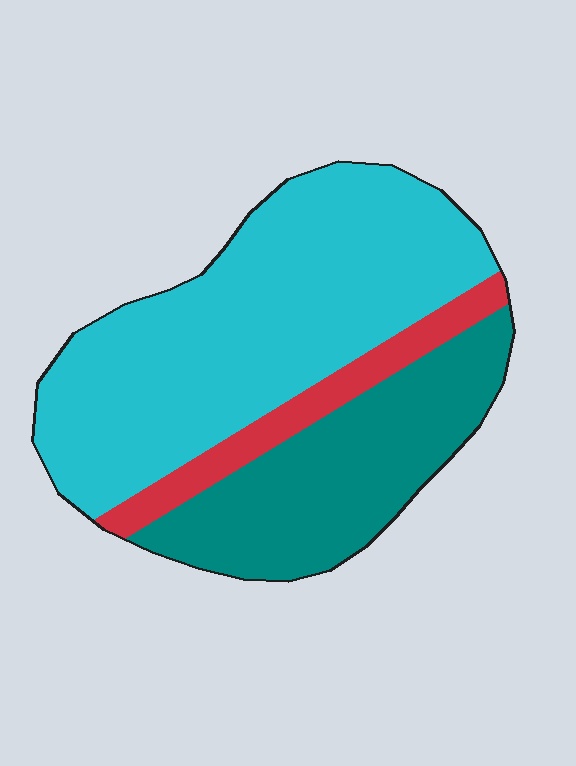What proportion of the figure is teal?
Teal takes up between a sixth and a third of the figure.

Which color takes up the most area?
Cyan, at roughly 60%.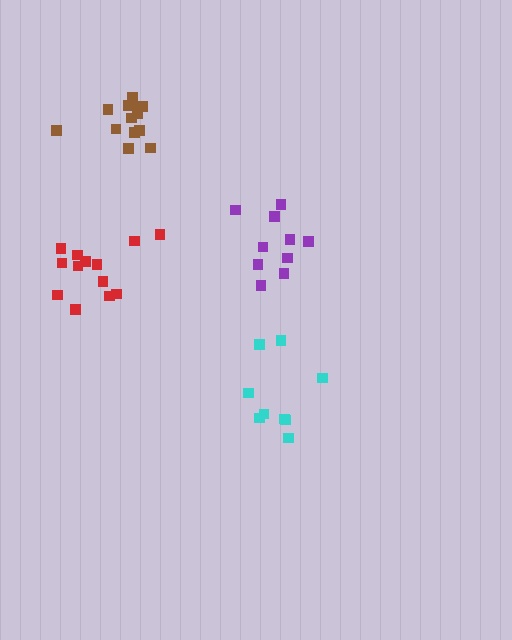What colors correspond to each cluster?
The clusters are colored: purple, brown, cyan, red.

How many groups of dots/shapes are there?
There are 4 groups.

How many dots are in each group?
Group 1: 10 dots, Group 2: 14 dots, Group 3: 9 dots, Group 4: 13 dots (46 total).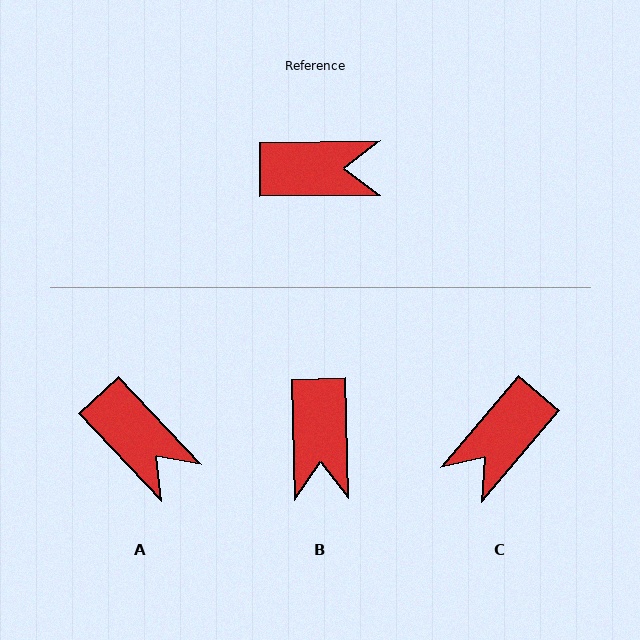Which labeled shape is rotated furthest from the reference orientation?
C, about 131 degrees away.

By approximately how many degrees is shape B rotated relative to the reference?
Approximately 89 degrees clockwise.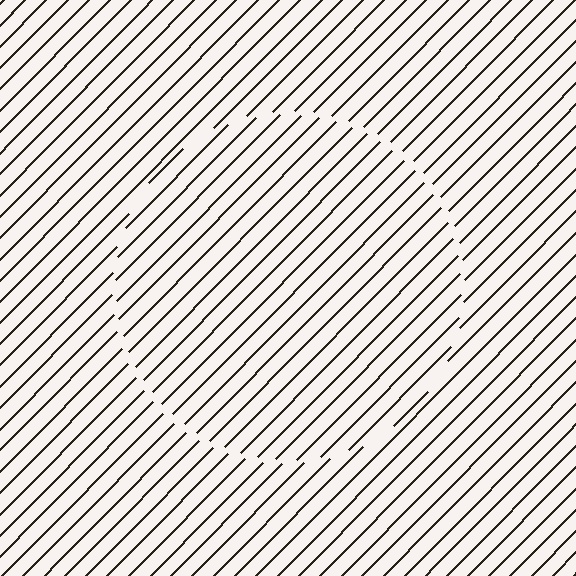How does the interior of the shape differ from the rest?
The interior of the shape contains the same grating, shifted by half a period — the contour is defined by the phase discontinuity where line-ends from the inner and outer gratings abut.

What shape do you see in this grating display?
An illusory circle. The interior of the shape contains the same grating, shifted by half a period — the contour is defined by the phase discontinuity where line-ends from the inner and outer gratings abut.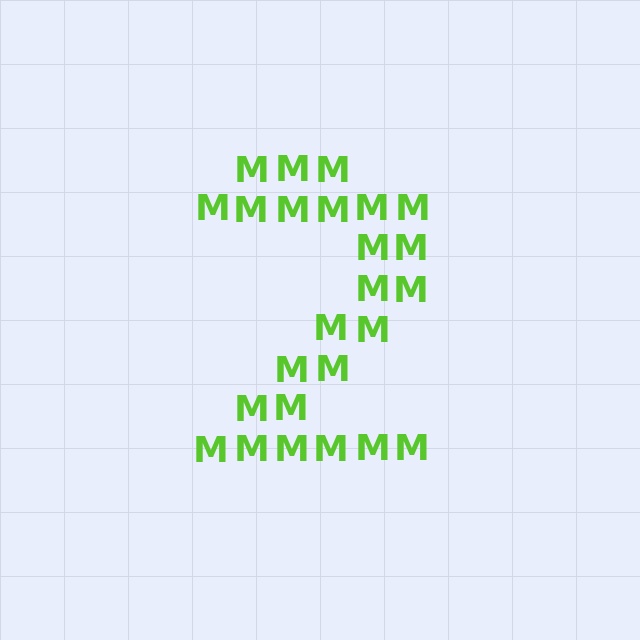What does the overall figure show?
The overall figure shows the digit 2.